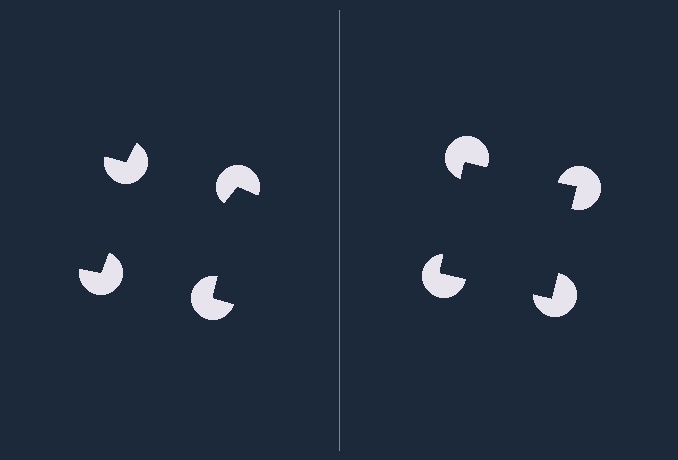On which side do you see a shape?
An illusory square appears on the right side. On the left side the wedge cuts are rotated, so no coherent shape forms.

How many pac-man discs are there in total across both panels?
8 — 4 on each side.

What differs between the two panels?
The pac-man discs are positioned identically on both sides; only the wedge orientations differ. On the right they align to a square; on the left they are misaligned.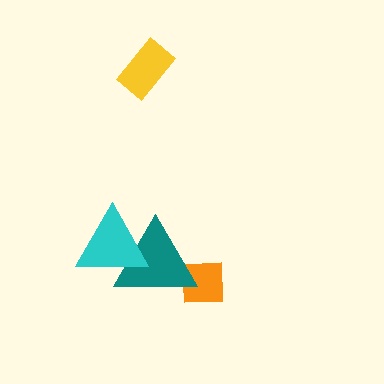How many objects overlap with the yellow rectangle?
0 objects overlap with the yellow rectangle.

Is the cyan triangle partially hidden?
No, no other shape covers it.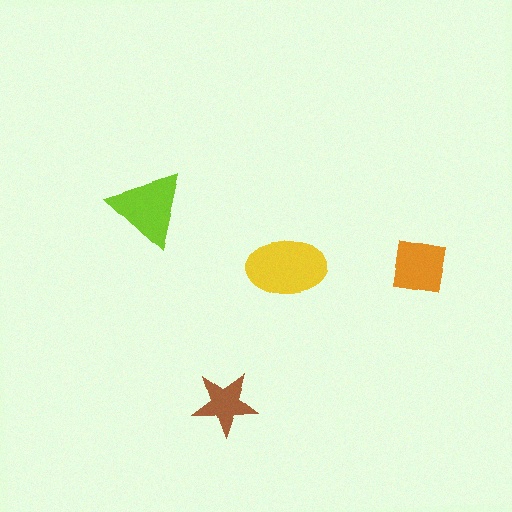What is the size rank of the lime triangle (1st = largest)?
2nd.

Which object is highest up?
The lime triangle is topmost.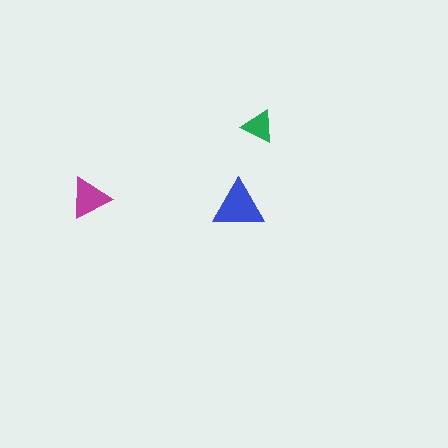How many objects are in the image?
There are 3 objects in the image.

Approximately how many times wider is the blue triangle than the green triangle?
About 1.5 times wider.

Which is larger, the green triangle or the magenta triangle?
The magenta one.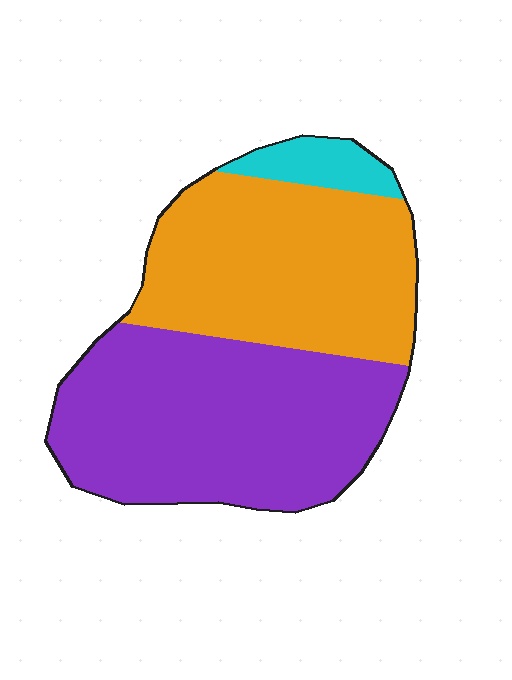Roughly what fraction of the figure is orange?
Orange takes up about two fifths (2/5) of the figure.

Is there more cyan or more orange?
Orange.